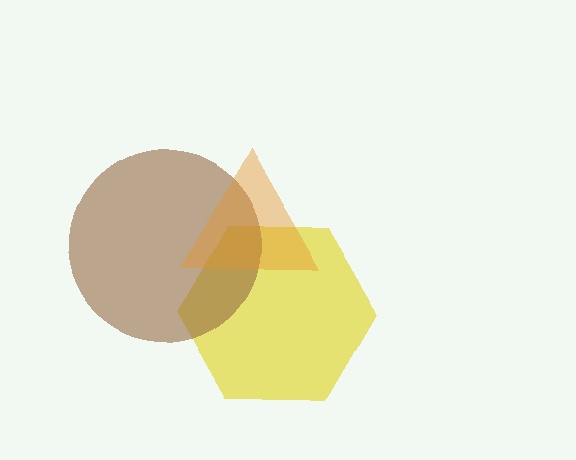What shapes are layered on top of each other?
The layered shapes are: a yellow hexagon, a brown circle, an orange triangle.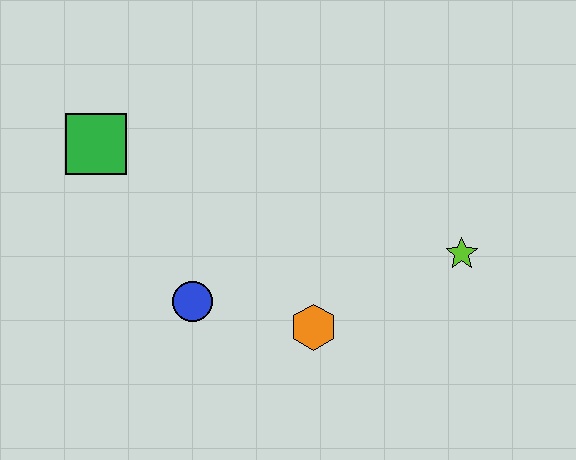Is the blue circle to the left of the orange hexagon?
Yes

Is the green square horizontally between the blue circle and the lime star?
No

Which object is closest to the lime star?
The orange hexagon is closest to the lime star.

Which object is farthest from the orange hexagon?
The green square is farthest from the orange hexagon.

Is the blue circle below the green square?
Yes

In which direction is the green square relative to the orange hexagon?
The green square is to the left of the orange hexagon.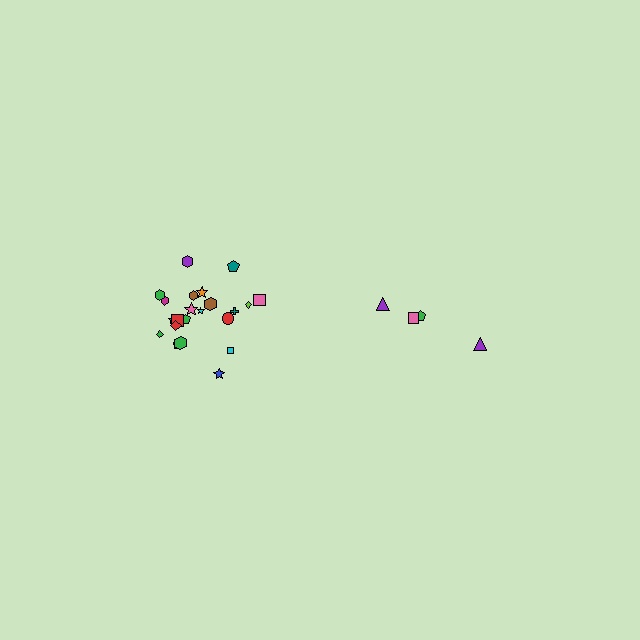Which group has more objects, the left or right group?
The left group.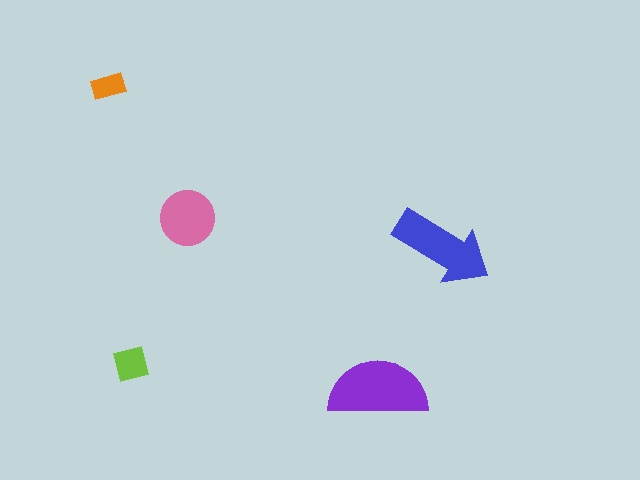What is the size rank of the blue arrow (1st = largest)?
2nd.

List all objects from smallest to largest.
The orange rectangle, the lime square, the pink circle, the blue arrow, the purple semicircle.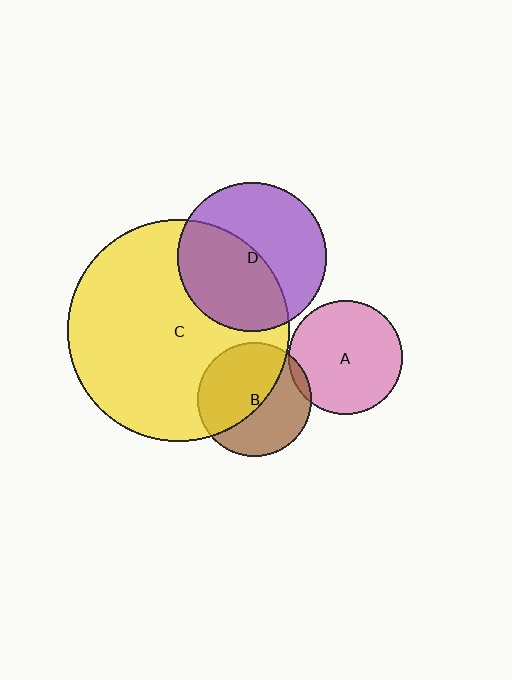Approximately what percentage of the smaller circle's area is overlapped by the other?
Approximately 5%.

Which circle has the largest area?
Circle C (yellow).